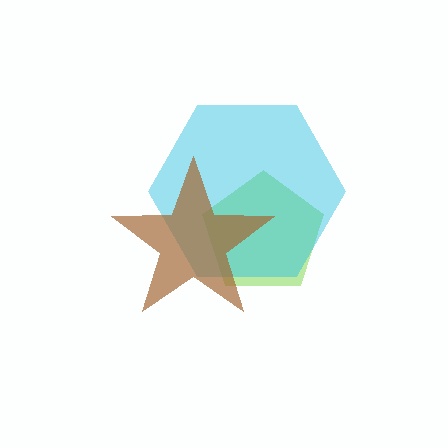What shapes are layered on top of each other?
The layered shapes are: a lime pentagon, a cyan hexagon, a brown star.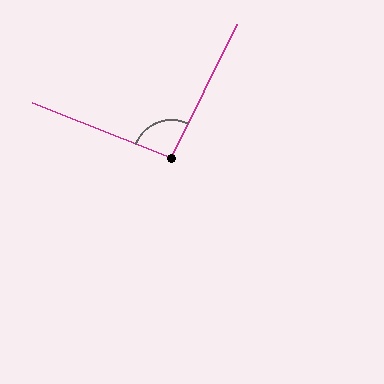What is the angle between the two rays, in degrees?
Approximately 95 degrees.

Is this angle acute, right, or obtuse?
It is approximately a right angle.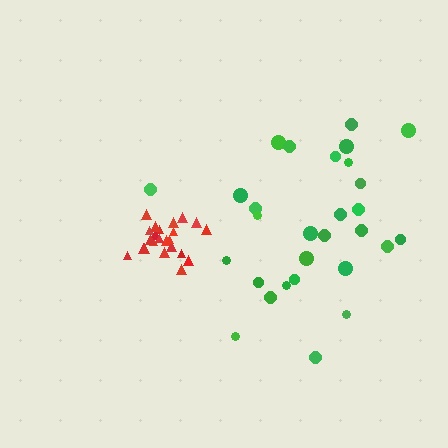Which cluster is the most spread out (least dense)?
Green.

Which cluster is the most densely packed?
Red.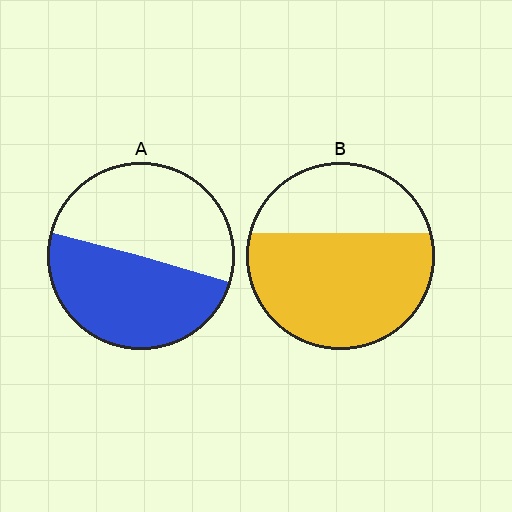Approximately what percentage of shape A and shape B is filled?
A is approximately 50% and B is approximately 65%.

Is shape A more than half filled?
Roughly half.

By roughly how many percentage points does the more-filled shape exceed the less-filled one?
By roughly 15 percentage points (B over A).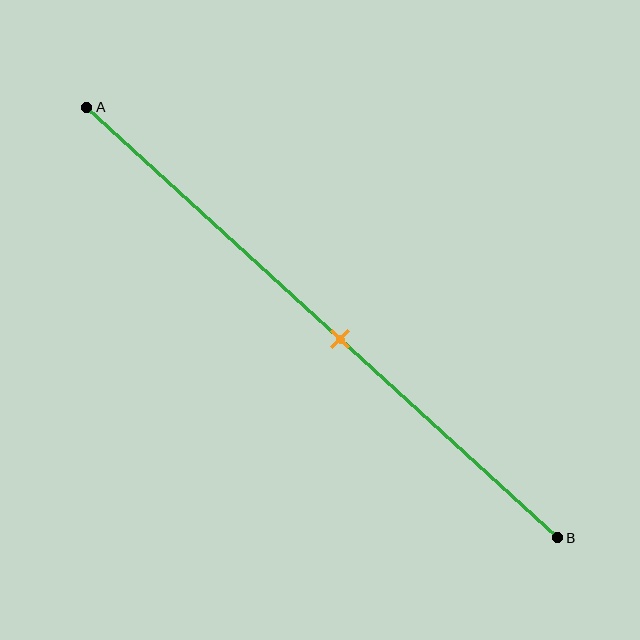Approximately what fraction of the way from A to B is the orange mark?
The orange mark is approximately 55% of the way from A to B.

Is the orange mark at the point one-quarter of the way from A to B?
No, the mark is at about 55% from A, not at the 25% one-quarter point.